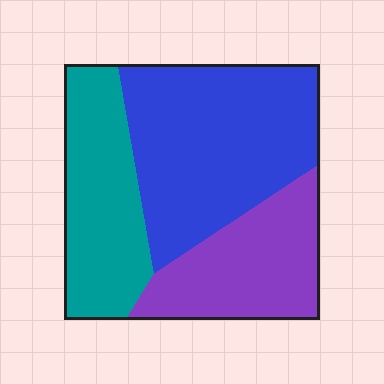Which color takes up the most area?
Blue, at roughly 45%.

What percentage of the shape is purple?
Purple covers around 25% of the shape.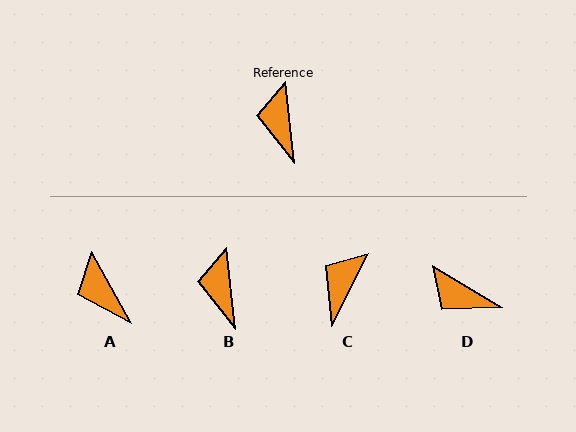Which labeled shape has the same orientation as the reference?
B.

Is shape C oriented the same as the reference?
No, it is off by about 33 degrees.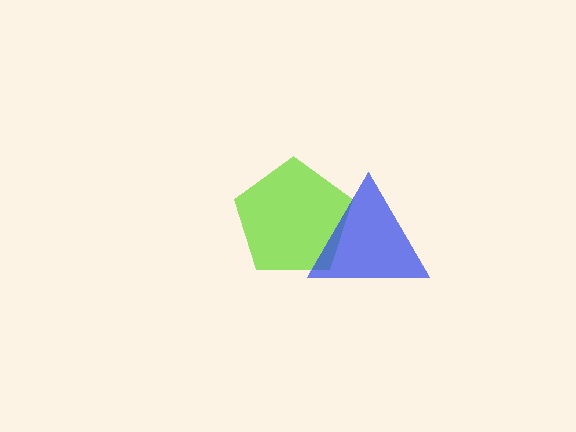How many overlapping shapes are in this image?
There are 2 overlapping shapes in the image.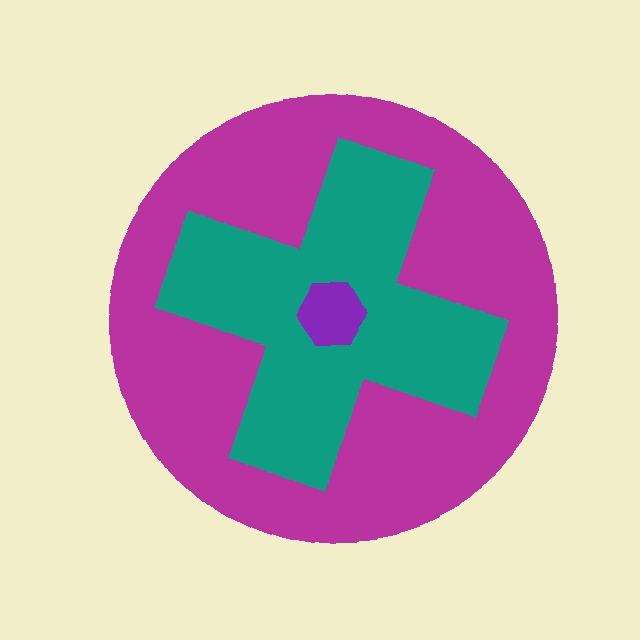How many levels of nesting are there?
3.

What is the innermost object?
The purple hexagon.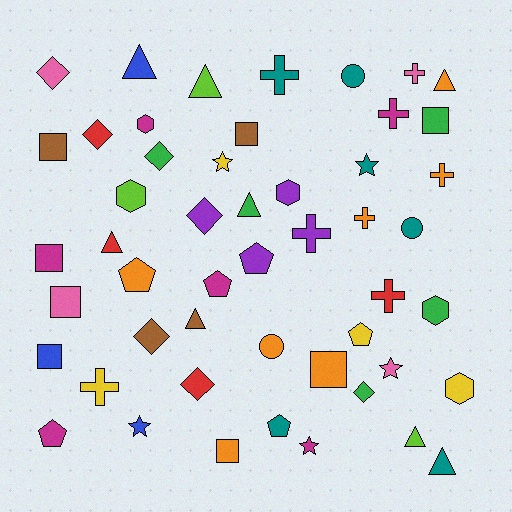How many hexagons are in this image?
There are 5 hexagons.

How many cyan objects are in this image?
There are no cyan objects.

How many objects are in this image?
There are 50 objects.